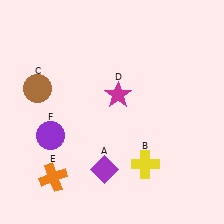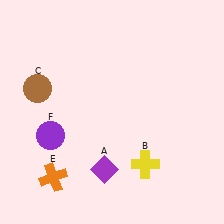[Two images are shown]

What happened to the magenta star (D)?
The magenta star (D) was removed in Image 2. It was in the top-right area of Image 1.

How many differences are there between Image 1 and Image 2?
There is 1 difference between the two images.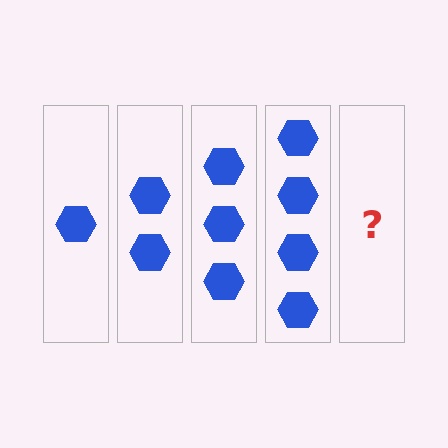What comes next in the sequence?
The next element should be 5 hexagons.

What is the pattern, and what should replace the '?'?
The pattern is that each step adds one more hexagon. The '?' should be 5 hexagons.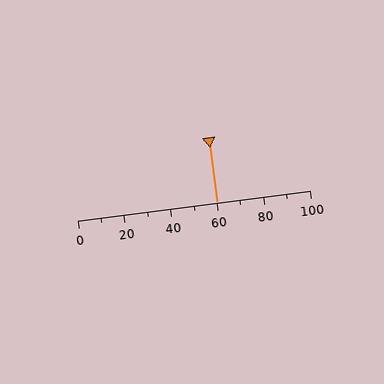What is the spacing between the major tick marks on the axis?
The major ticks are spaced 20 apart.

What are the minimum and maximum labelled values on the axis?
The axis runs from 0 to 100.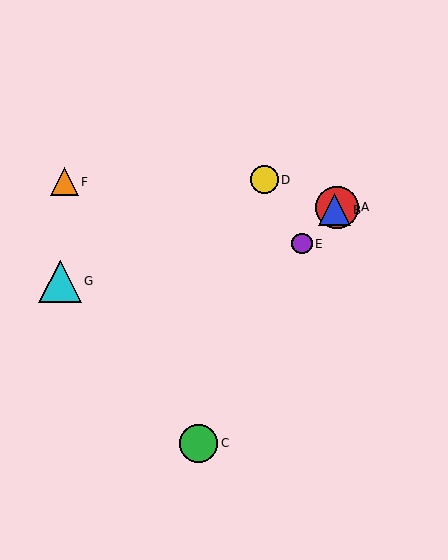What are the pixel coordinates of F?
Object F is at (64, 182).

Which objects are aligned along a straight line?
Objects A, B, E are aligned along a straight line.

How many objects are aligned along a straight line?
3 objects (A, B, E) are aligned along a straight line.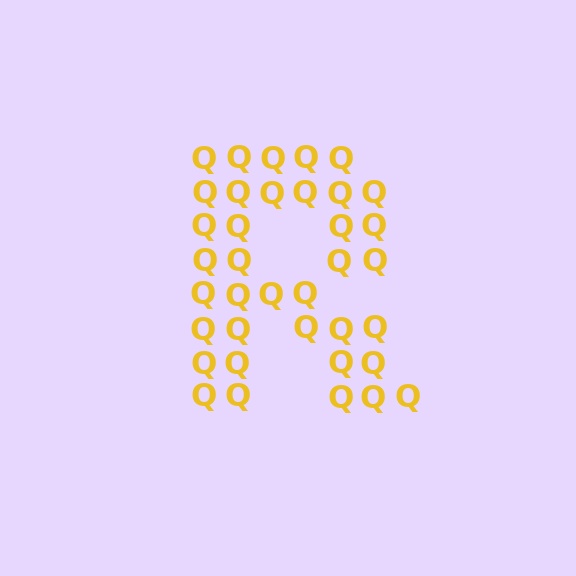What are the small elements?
The small elements are letter Q's.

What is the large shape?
The large shape is the letter R.